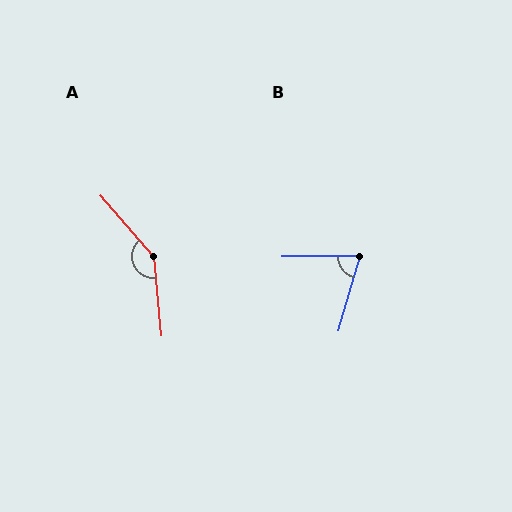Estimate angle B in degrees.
Approximately 73 degrees.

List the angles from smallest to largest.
B (73°), A (144°).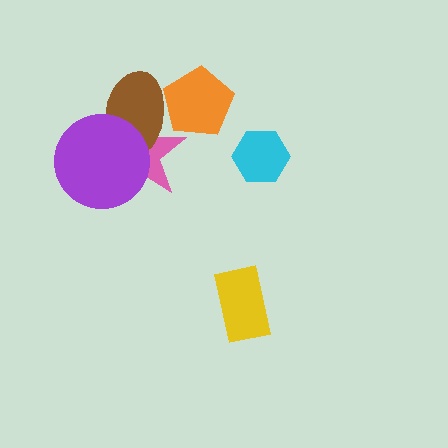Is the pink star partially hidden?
Yes, it is partially covered by another shape.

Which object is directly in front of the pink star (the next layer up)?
The brown ellipse is directly in front of the pink star.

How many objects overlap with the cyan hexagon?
0 objects overlap with the cyan hexagon.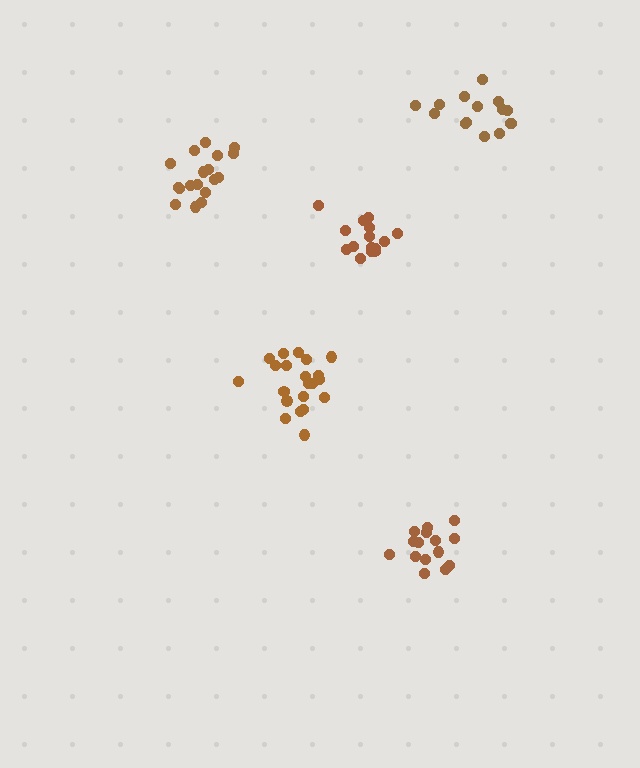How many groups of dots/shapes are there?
There are 5 groups.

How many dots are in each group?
Group 1: 21 dots, Group 2: 15 dots, Group 3: 18 dots, Group 4: 15 dots, Group 5: 15 dots (84 total).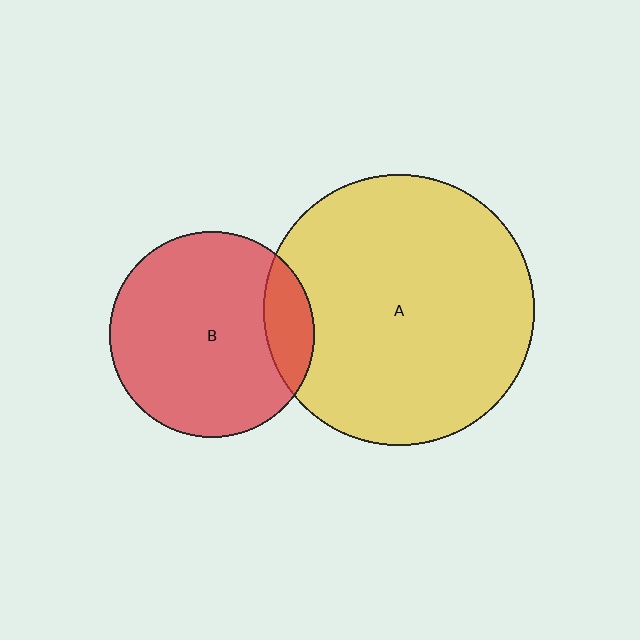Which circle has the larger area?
Circle A (yellow).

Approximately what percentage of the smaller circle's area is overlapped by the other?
Approximately 15%.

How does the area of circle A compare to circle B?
Approximately 1.7 times.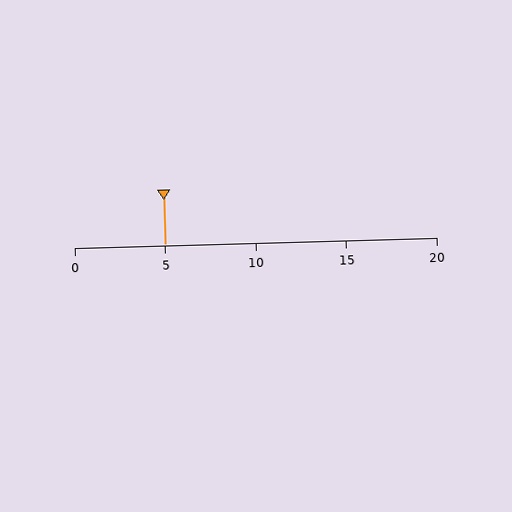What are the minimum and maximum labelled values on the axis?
The axis runs from 0 to 20.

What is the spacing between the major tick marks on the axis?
The major ticks are spaced 5 apart.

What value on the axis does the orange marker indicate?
The marker indicates approximately 5.